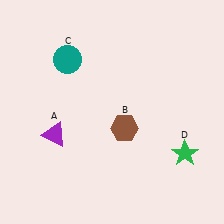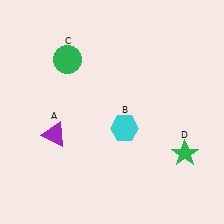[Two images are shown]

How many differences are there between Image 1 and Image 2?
There are 2 differences between the two images.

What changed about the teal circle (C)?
In Image 1, C is teal. In Image 2, it changed to green.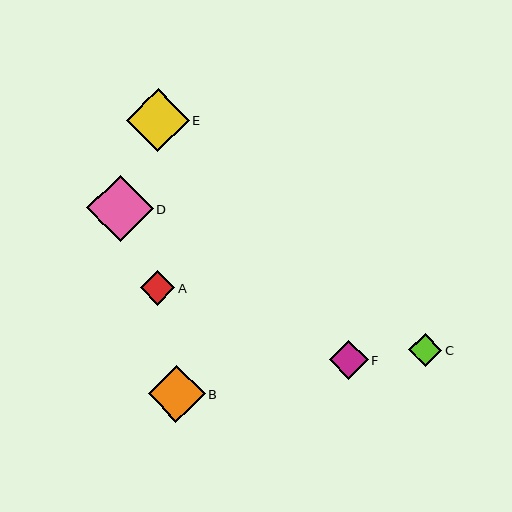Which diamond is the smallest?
Diamond C is the smallest with a size of approximately 34 pixels.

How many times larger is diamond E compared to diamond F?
Diamond E is approximately 1.6 times the size of diamond F.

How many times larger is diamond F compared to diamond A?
Diamond F is approximately 1.1 times the size of diamond A.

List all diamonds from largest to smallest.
From largest to smallest: D, E, B, F, A, C.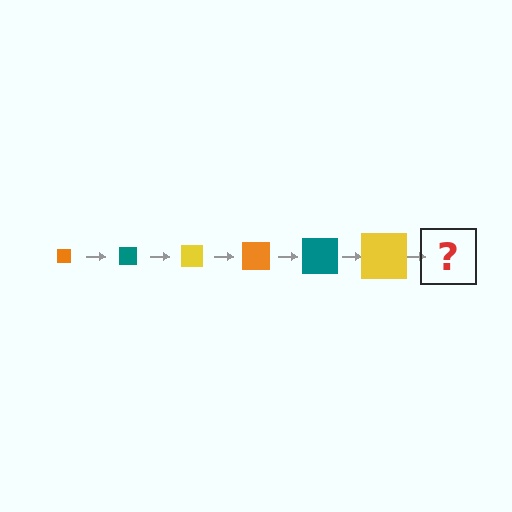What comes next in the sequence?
The next element should be an orange square, larger than the previous one.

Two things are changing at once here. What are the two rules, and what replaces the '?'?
The two rules are that the square grows larger each step and the color cycles through orange, teal, and yellow. The '?' should be an orange square, larger than the previous one.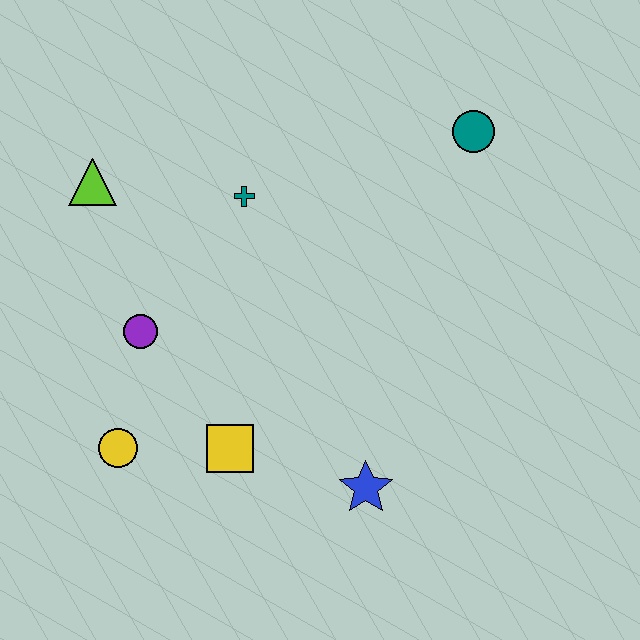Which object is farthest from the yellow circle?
The teal circle is farthest from the yellow circle.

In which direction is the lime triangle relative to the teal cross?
The lime triangle is to the left of the teal cross.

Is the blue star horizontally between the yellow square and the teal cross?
No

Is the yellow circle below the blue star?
No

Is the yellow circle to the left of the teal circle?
Yes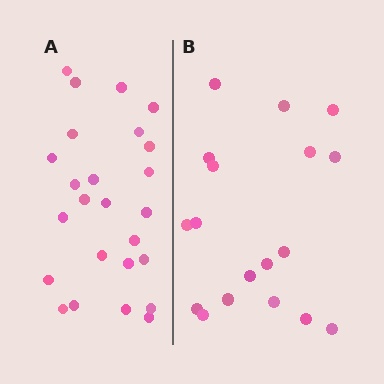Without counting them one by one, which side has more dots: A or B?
Region A (the left region) has more dots.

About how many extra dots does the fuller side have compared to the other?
Region A has roughly 8 or so more dots than region B.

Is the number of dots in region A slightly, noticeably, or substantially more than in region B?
Region A has noticeably more, but not dramatically so. The ratio is roughly 1.4 to 1.